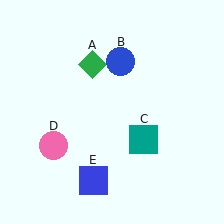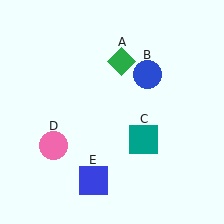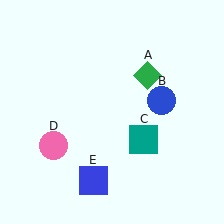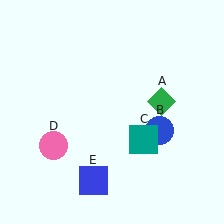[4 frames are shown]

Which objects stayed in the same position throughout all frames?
Teal square (object C) and pink circle (object D) and blue square (object E) remained stationary.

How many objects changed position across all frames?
2 objects changed position: green diamond (object A), blue circle (object B).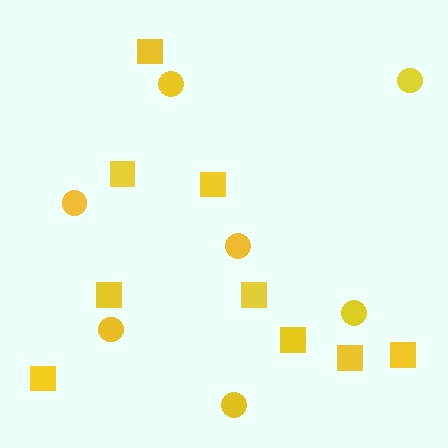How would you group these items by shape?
There are 2 groups: one group of squares (9) and one group of circles (7).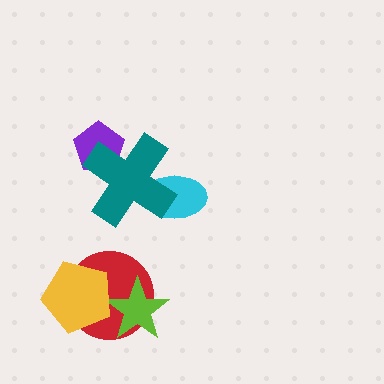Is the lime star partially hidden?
Yes, it is partially covered by another shape.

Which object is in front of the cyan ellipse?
The teal cross is in front of the cyan ellipse.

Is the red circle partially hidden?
Yes, it is partially covered by another shape.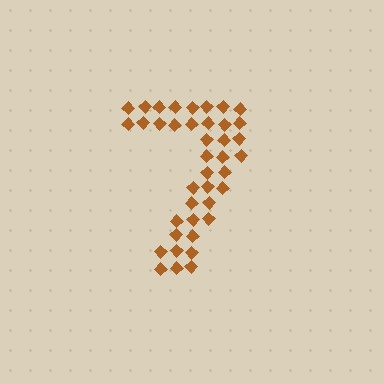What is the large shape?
The large shape is the digit 7.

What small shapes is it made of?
It is made of small diamonds.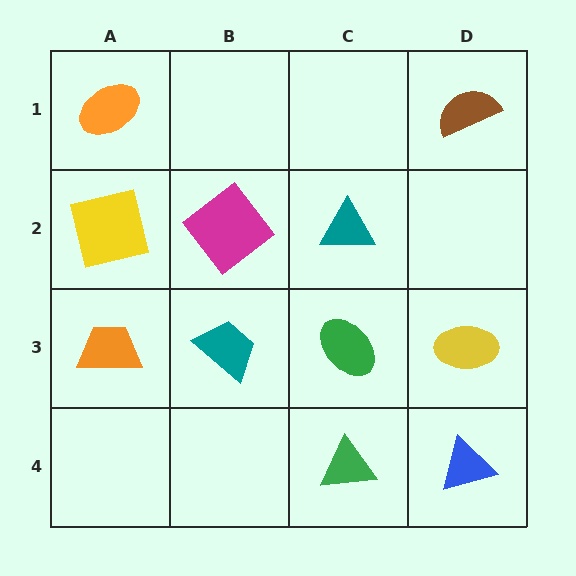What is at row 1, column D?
A brown semicircle.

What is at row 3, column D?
A yellow ellipse.